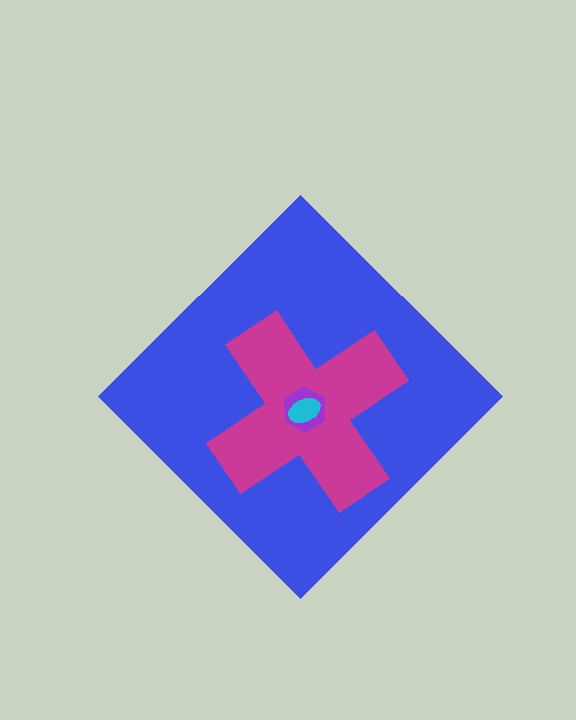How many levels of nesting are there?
4.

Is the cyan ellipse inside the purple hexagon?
Yes.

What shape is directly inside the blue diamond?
The magenta cross.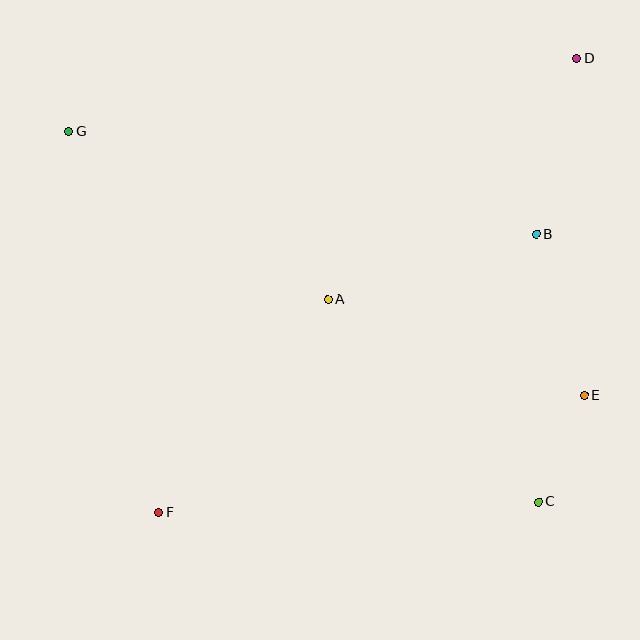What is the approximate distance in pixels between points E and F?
The distance between E and F is approximately 441 pixels.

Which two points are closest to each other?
Points C and E are closest to each other.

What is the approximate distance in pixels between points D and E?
The distance between D and E is approximately 337 pixels.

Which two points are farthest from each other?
Points D and F are farthest from each other.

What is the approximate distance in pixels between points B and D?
The distance between B and D is approximately 180 pixels.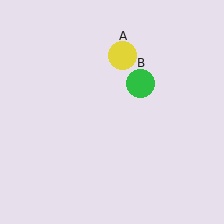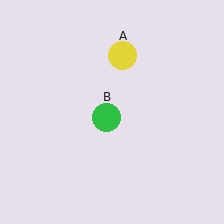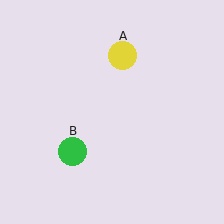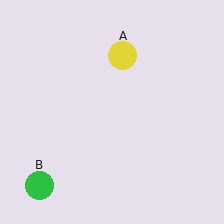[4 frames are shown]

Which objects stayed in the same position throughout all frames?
Yellow circle (object A) remained stationary.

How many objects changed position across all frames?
1 object changed position: green circle (object B).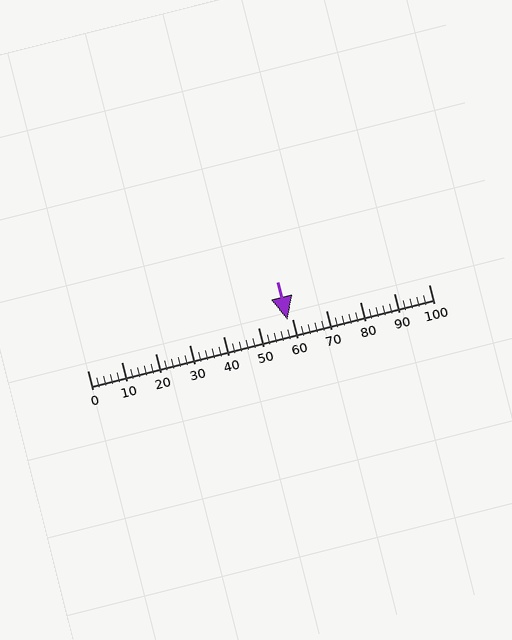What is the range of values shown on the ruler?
The ruler shows values from 0 to 100.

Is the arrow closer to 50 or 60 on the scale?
The arrow is closer to 60.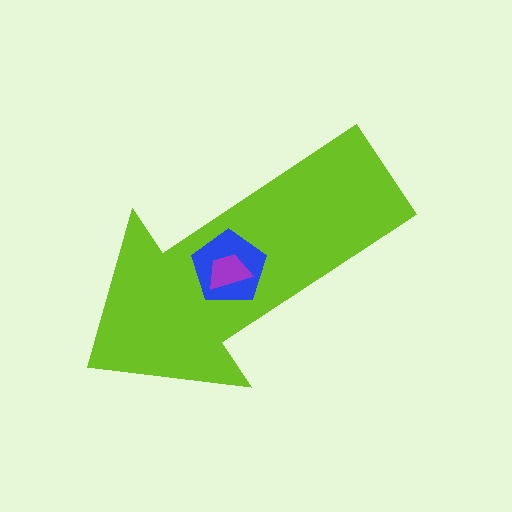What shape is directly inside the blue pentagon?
The purple trapezoid.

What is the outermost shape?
The lime arrow.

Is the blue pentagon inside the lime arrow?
Yes.